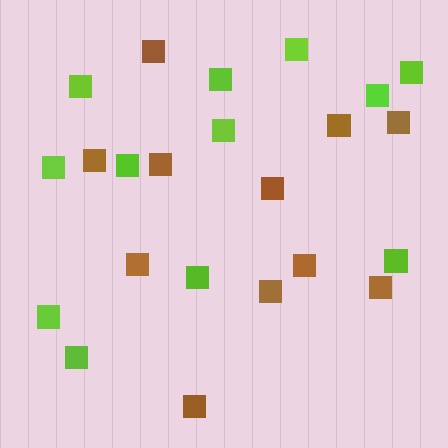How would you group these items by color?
There are 2 groups: one group of lime squares (12) and one group of brown squares (11).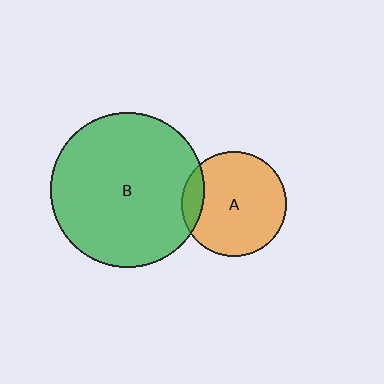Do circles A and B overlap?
Yes.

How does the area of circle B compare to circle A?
Approximately 2.2 times.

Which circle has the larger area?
Circle B (green).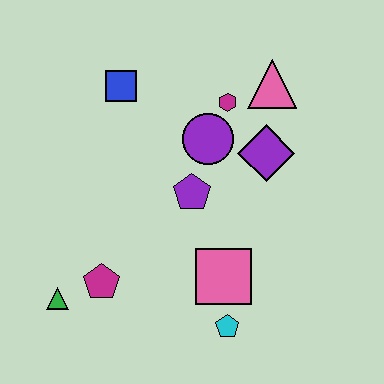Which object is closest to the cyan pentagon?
The pink square is closest to the cyan pentagon.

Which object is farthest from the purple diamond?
The green triangle is farthest from the purple diamond.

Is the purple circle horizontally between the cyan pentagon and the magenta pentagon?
Yes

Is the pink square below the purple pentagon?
Yes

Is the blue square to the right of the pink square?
No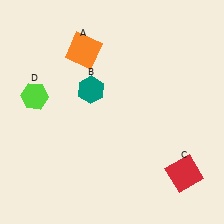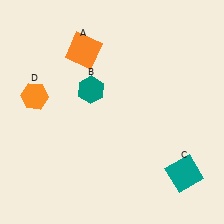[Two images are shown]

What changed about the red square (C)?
In Image 1, C is red. In Image 2, it changed to teal.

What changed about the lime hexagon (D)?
In Image 1, D is lime. In Image 2, it changed to orange.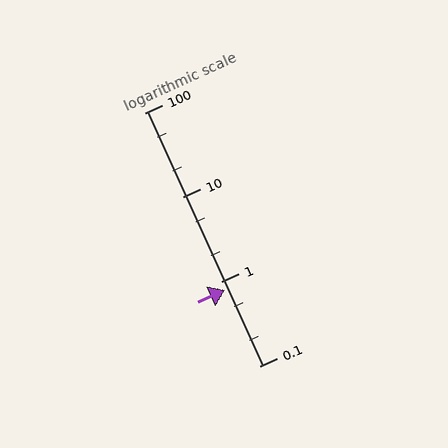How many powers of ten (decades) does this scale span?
The scale spans 3 decades, from 0.1 to 100.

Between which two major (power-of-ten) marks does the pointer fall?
The pointer is between 0.1 and 1.